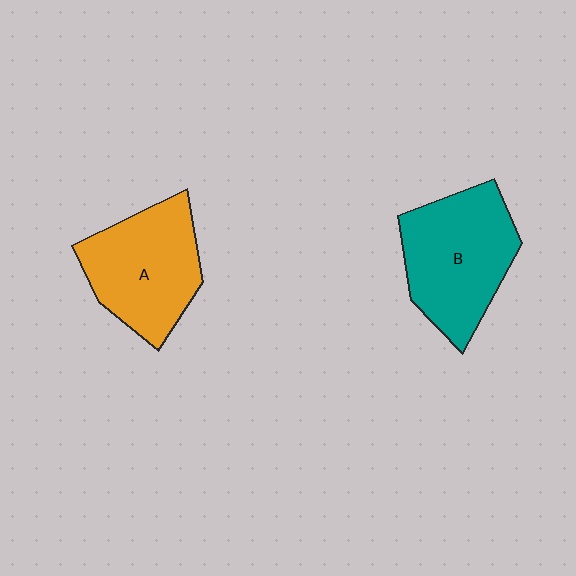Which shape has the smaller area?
Shape A (orange).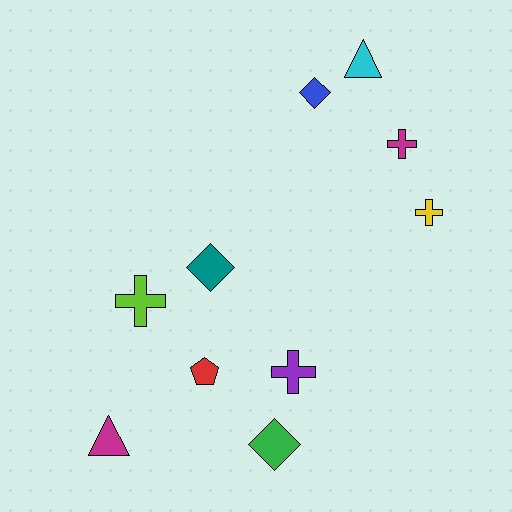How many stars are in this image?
There are no stars.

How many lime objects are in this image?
There is 1 lime object.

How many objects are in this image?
There are 10 objects.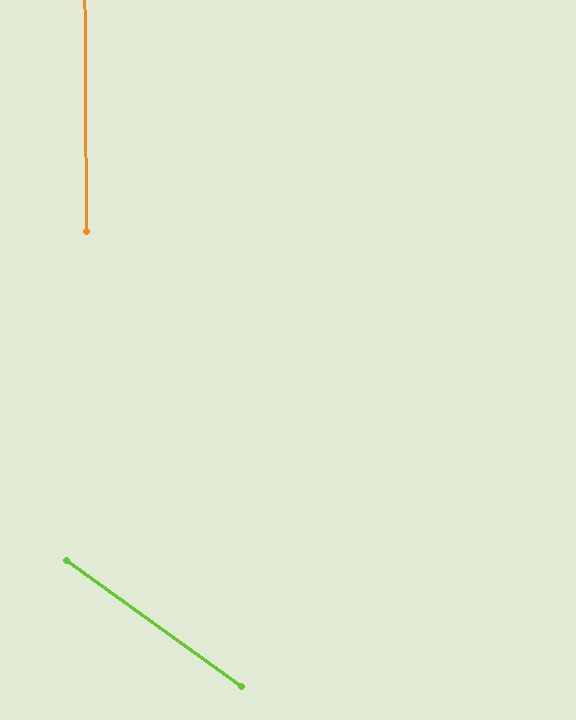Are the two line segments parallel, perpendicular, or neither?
Neither parallel nor perpendicular — they differ by about 54°.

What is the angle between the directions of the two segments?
Approximately 54 degrees.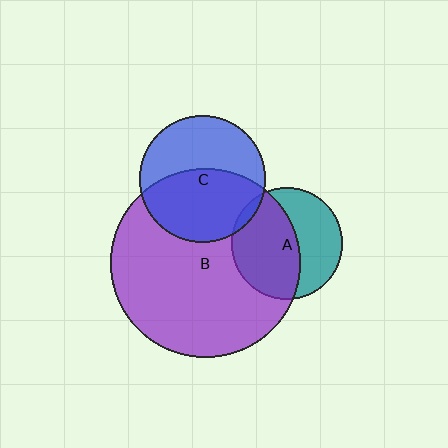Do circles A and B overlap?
Yes.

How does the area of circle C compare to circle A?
Approximately 1.3 times.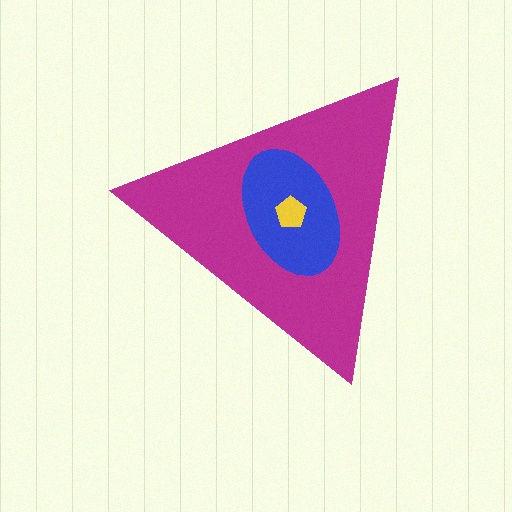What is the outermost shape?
The magenta triangle.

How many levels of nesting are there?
3.